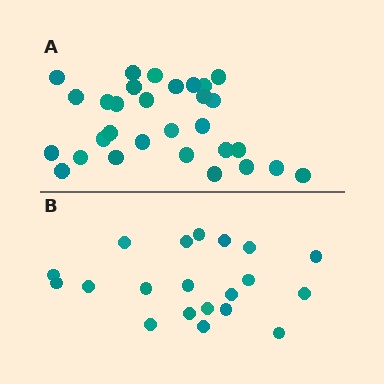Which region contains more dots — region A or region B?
Region A (the top region) has more dots.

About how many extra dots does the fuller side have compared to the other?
Region A has roughly 10 or so more dots than region B.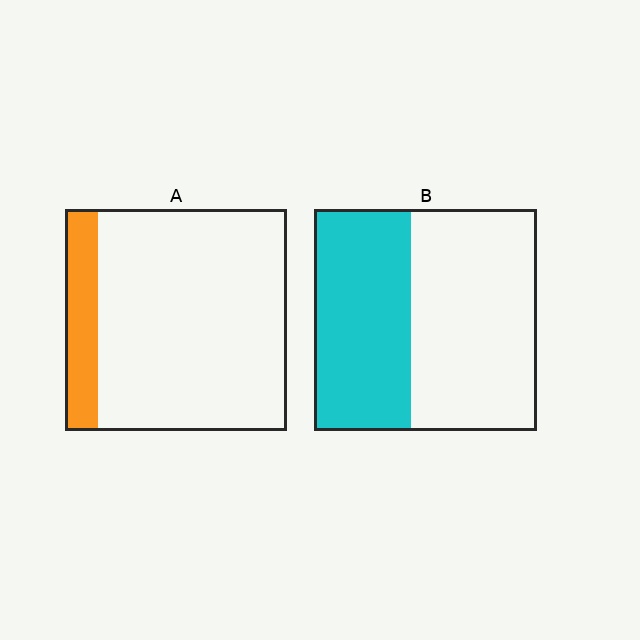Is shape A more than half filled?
No.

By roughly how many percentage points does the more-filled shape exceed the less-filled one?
By roughly 30 percentage points (B over A).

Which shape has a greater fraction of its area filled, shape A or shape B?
Shape B.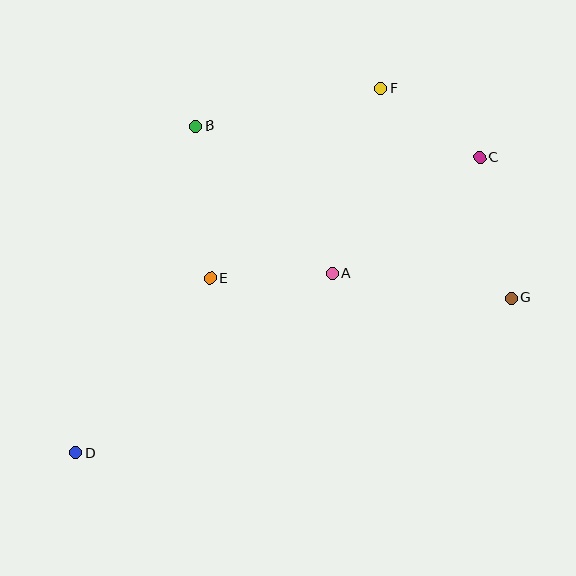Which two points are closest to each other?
Points C and F are closest to each other.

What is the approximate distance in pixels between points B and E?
The distance between B and E is approximately 153 pixels.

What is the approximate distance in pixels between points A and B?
The distance between A and B is approximately 201 pixels.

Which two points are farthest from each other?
Points C and D are farthest from each other.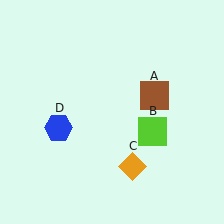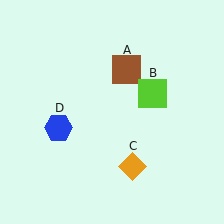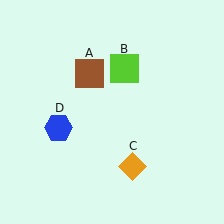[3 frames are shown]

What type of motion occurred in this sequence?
The brown square (object A), lime square (object B) rotated counterclockwise around the center of the scene.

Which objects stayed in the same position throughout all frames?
Orange diamond (object C) and blue hexagon (object D) remained stationary.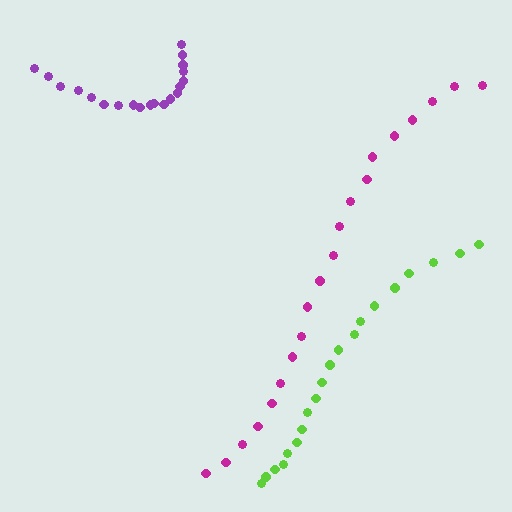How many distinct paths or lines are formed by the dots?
There are 3 distinct paths.